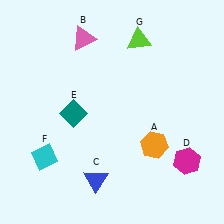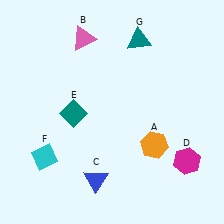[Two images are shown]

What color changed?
The triangle (G) changed from lime in Image 1 to teal in Image 2.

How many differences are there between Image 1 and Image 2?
There is 1 difference between the two images.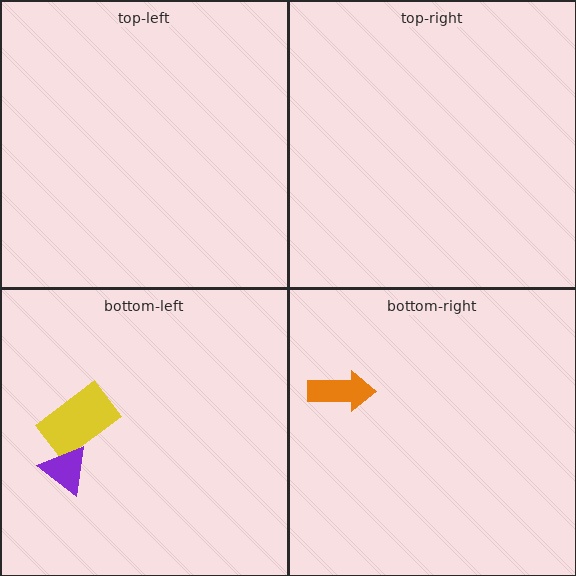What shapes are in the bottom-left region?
The yellow rectangle, the purple triangle.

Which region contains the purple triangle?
The bottom-left region.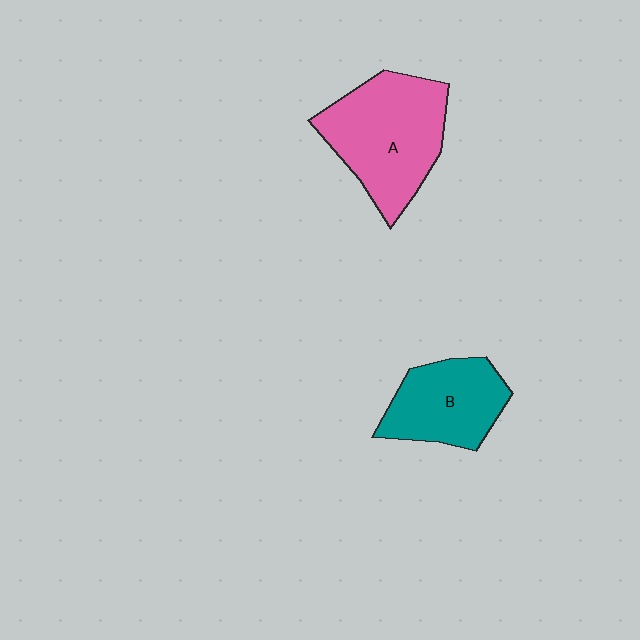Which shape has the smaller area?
Shape B (teal).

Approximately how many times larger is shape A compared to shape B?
Approximately 1.4 times.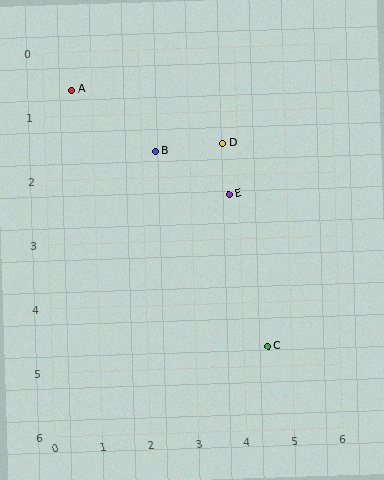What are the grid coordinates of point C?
Point C is at approximately (4.5, 4.7).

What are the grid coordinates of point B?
Point B is at approximately (2.3, 1.6).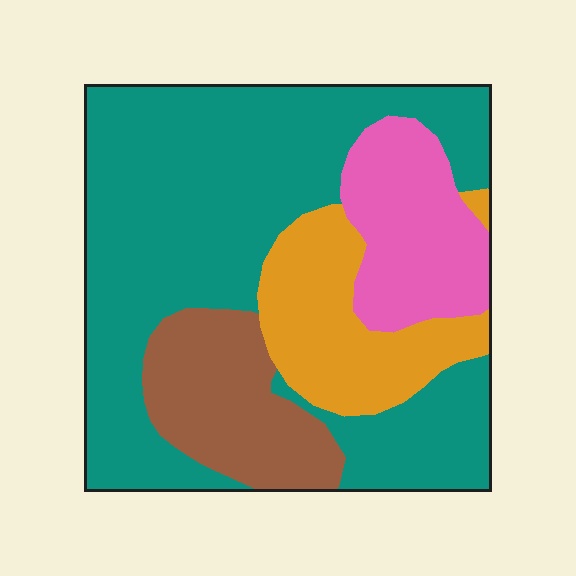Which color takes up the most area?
Teal, at roughly 55%.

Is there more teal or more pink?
Teal.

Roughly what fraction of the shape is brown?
Brown takes up about one eighth (1/8) of the shape.